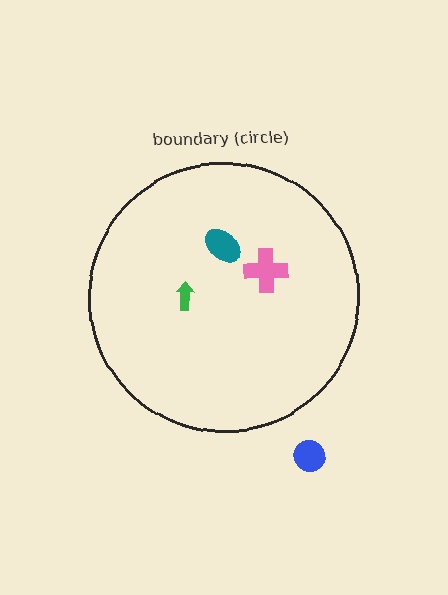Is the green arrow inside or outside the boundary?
Inside.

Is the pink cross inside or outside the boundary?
Inside.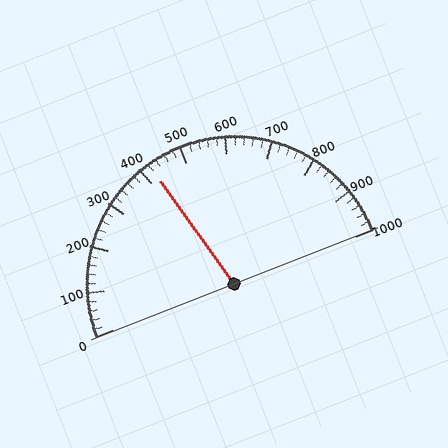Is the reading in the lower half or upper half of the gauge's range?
The reading is in the lower half of the range (0 to 1000).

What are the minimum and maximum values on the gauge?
The gauge ranges from 0 to 1000.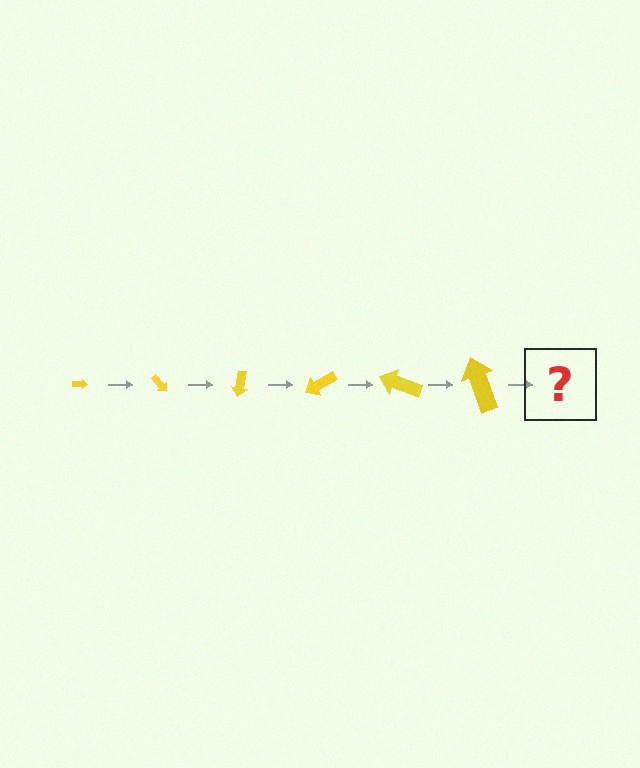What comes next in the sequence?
The next element should be an arrow, larger than the previous one and rotated 300 degrees from the start.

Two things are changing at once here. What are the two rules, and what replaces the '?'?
The two rules are that the arrow grows larger each step and it rotates 50 degrees each step. The '?' should be an arrow, larger than the previous one and rotated 300 degrees from the start.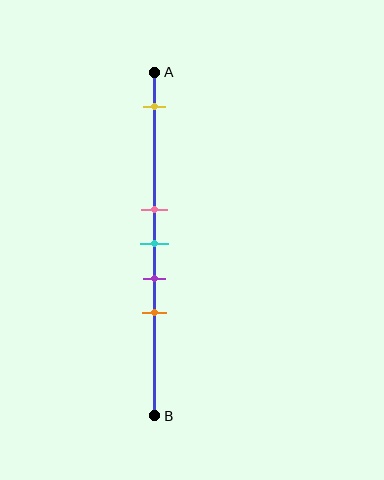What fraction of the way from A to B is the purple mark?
The purple mark is approximately 60% (0.6) of the way from A to B.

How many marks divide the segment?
There are 5 marks dividing the segment.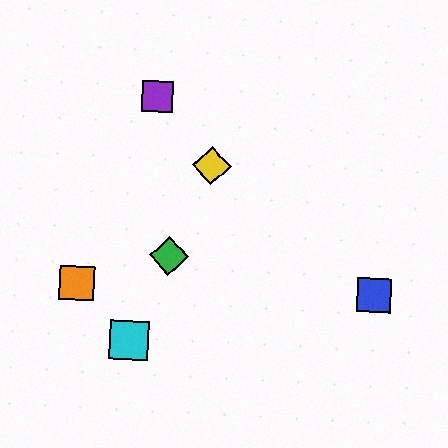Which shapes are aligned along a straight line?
The red diamond, the green diamond, the yellow diamond, the cyan square are aligned along a straight line.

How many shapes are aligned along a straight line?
4 shapes (the red diamond, the green diamond, the yellow diamond, the cyan square) are aligned along a straight line.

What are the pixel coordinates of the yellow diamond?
The yellow diamond is at (212, 166).